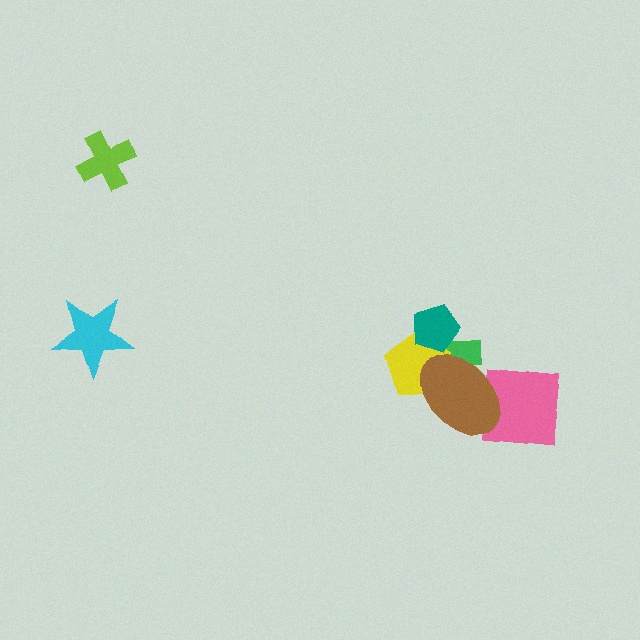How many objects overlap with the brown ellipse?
3 objects overlap with the brown ellipse.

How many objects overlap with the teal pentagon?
2 objects overlap with the teal pentagon.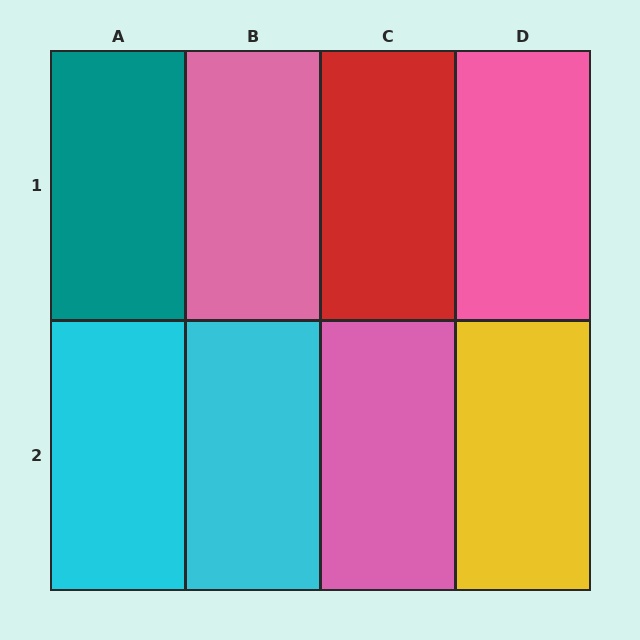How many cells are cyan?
2 cells are cyan.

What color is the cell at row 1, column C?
Red.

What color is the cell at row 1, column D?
Pink.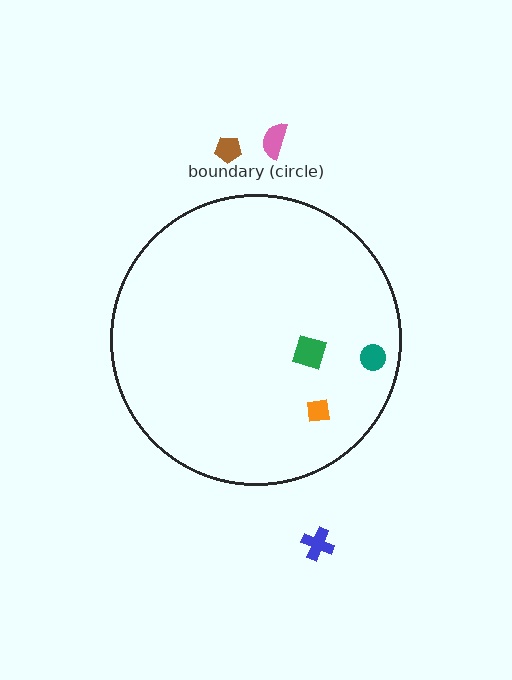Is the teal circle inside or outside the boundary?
Inside.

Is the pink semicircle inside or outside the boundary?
Outside.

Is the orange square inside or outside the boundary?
Inside.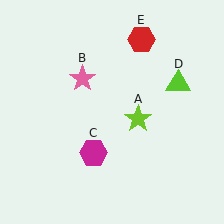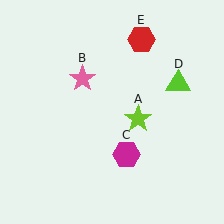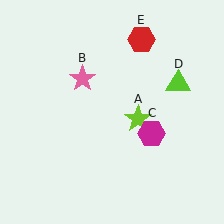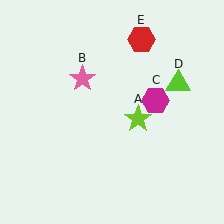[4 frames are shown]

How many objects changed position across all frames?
1 object changed position: magenta hexagon (object C).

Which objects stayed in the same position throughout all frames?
Lime star (object A) and pink star (object B) and lime triangle (object D) and red hexagon (object E) remained stationary.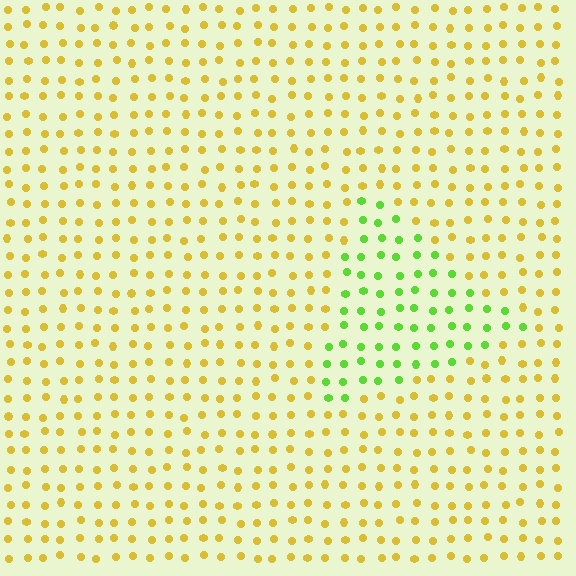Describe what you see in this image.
The image is filled with small yellow elements in a uniform arrangement. A triangle-shaped region is visible where the elements are tinted to a slightly different hue, forming a subtle color boundary.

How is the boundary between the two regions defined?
The boundary is defined purely by a slight shift in hue (about 56 degrees). Spacing, size, and orientation are identical on both sides.